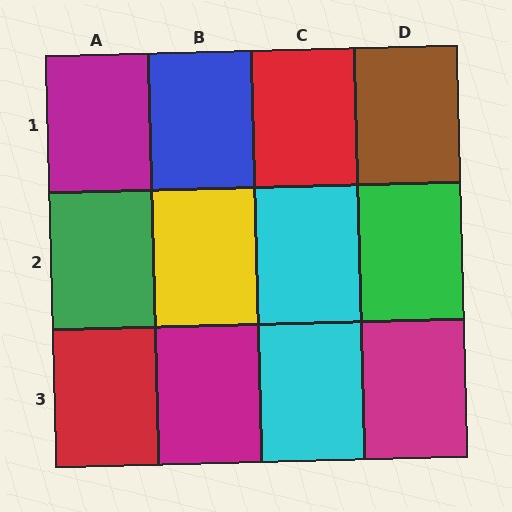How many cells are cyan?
2 cells are cyan.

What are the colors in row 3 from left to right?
Red, magenta, cyan, magenta.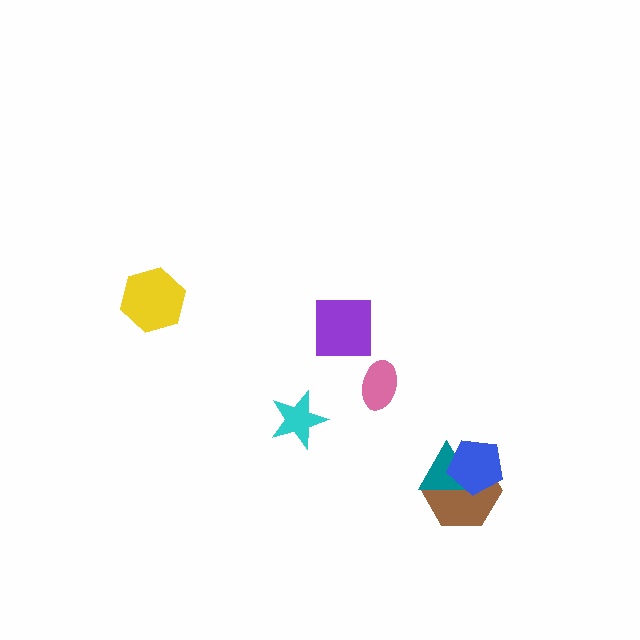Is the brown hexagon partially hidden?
Yes, it is partially covered by another shape.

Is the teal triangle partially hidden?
Yes, it is partially covered by another shape.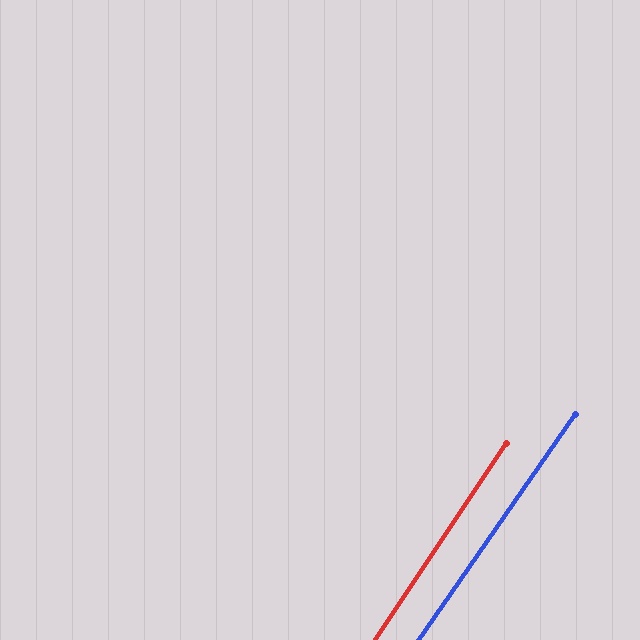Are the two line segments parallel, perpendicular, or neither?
Parallel — their directions differ by only 1.1°.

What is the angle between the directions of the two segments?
Approximately 1 degree.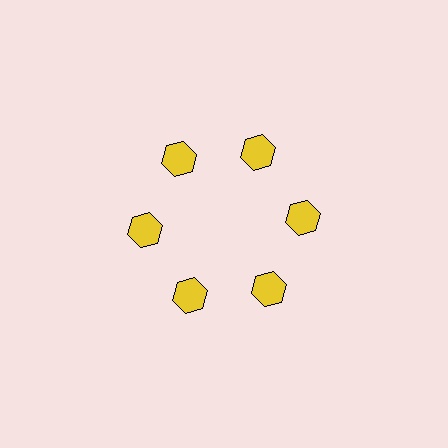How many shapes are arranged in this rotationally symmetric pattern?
There are 6 shapes, arranged in 6 groups of 1.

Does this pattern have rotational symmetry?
Yes, this pattern has 6-fold rotational symmetry. It looks the same after rotating 60 degrees around the center.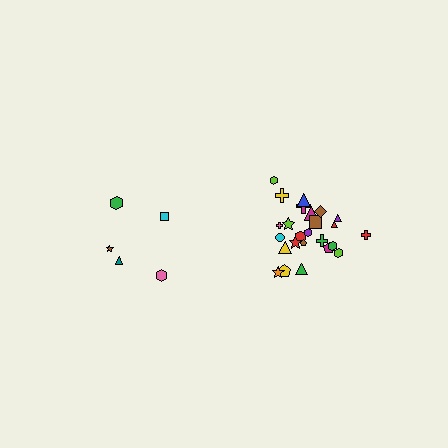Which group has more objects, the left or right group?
The right group.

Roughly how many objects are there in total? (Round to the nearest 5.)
Roughly 30 objects in total.